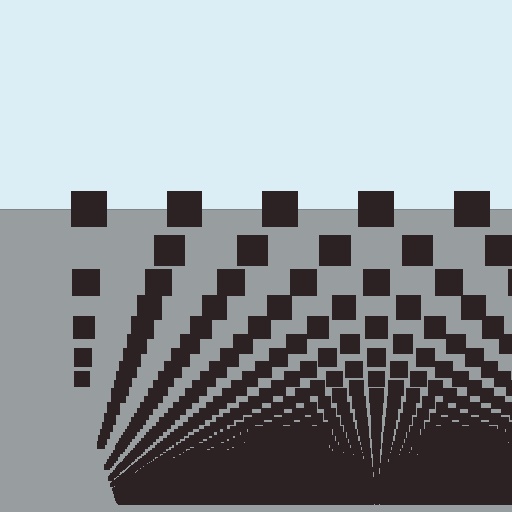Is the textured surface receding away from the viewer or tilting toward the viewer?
The surface appears to tilt toward the viewer. Texture elements get larger and sparser toward the top.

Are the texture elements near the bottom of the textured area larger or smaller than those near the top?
Smaller. The gradient is inverted — elements near the bottom are smaller and denser.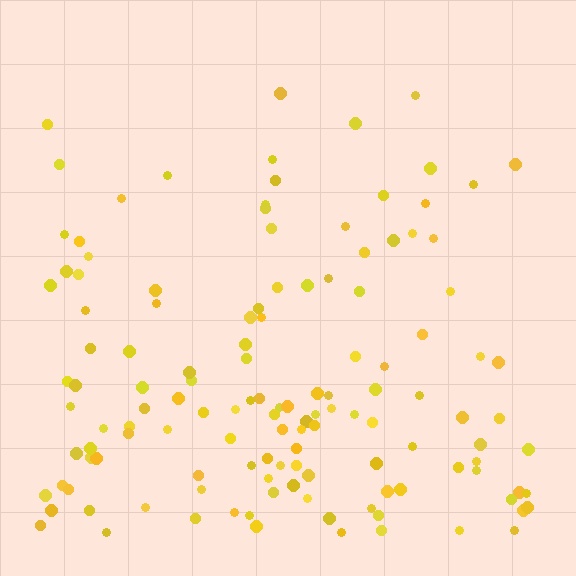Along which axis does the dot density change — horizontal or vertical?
Vertical.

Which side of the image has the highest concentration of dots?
The bottom.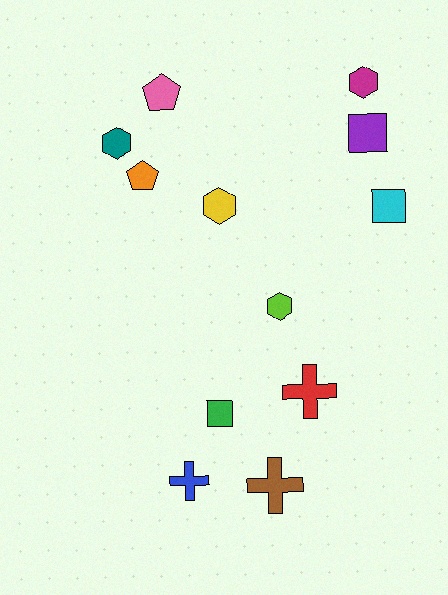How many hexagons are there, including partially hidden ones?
There are 4 hexagons.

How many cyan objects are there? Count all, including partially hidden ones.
There is 1 cyan object.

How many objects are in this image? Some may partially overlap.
There are 12 objects.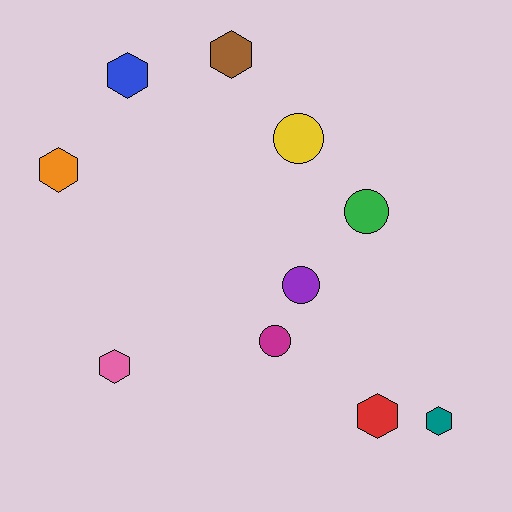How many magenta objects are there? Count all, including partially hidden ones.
There is 1 magenta object.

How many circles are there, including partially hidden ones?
There are 4 circles.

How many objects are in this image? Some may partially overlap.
There are 10 objects.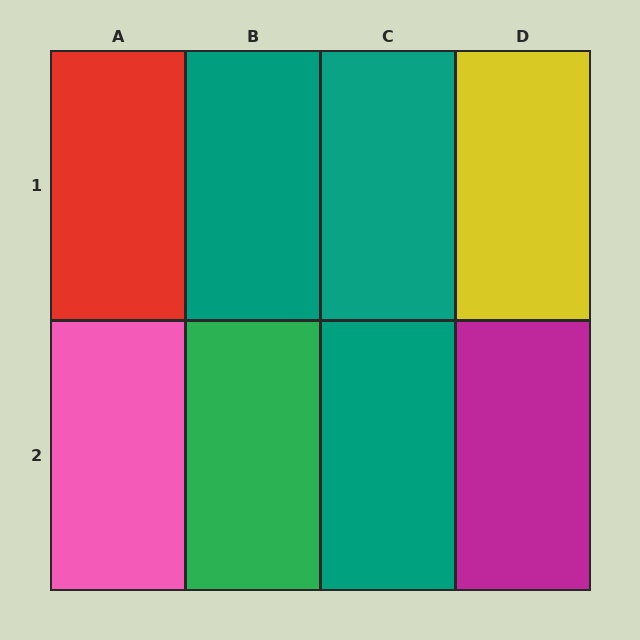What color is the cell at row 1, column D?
Yellow.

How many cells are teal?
3 cells are teal.